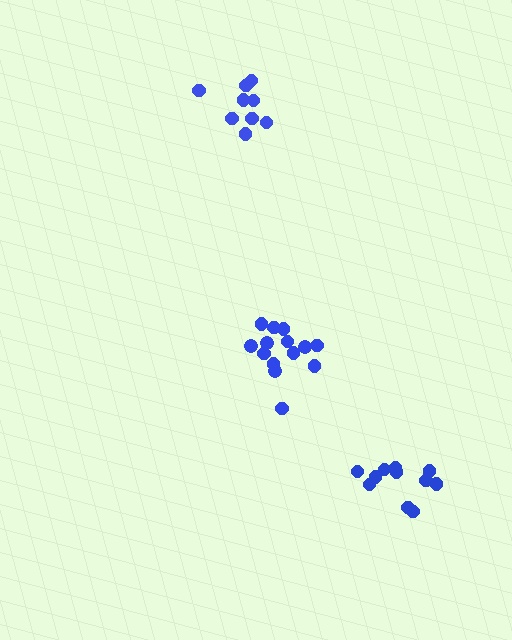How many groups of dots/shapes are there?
There are 3 groups.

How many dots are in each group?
Group 1: 9 dots, Group 2: 14 dots, Group 3: 11 dots (34 total).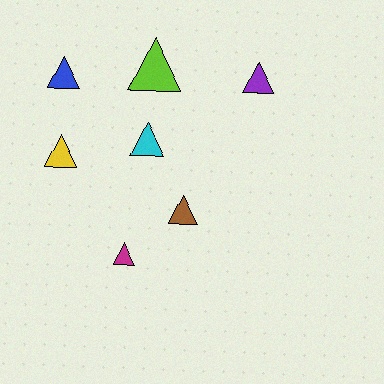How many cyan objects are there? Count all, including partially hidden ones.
There is 1 cyan object.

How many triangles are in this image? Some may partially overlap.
There are 7 triangles.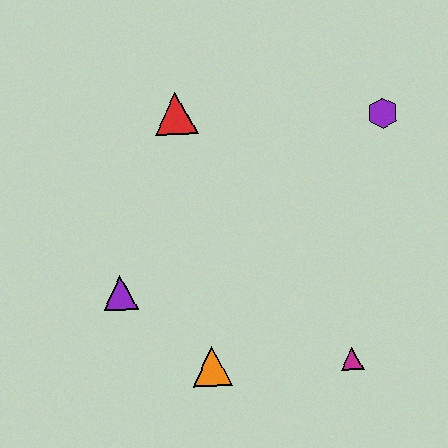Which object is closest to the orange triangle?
The purple triangle is closest to the orange triangle.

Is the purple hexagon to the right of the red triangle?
Yes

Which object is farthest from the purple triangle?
The purple hexagon is farthest from the purple triangle.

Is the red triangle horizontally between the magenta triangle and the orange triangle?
No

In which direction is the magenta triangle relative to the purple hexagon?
The magenta triangle is below the purple hexagon.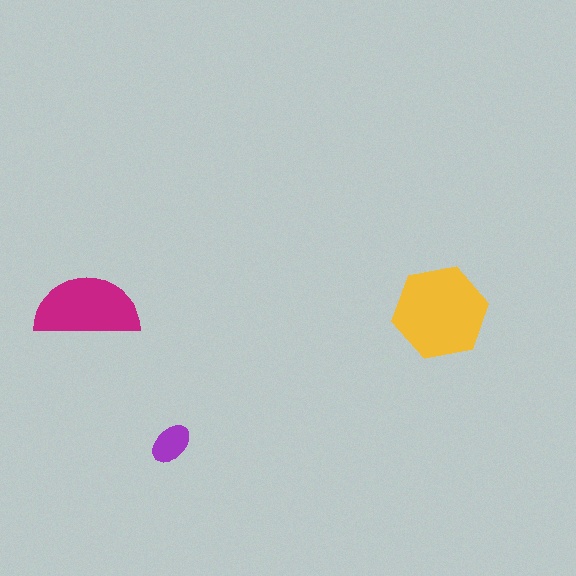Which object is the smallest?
The purple ellipse.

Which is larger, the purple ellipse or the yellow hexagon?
The yellow hexagon.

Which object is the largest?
The yellow hexagon.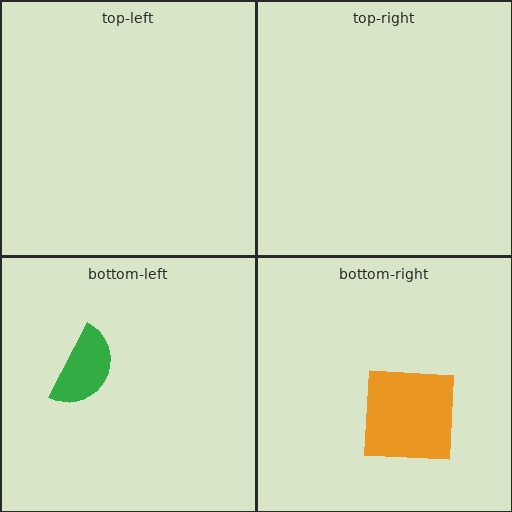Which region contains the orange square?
The bottom-right region.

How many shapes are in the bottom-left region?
1.